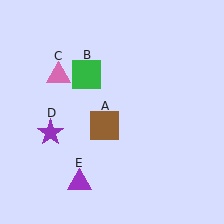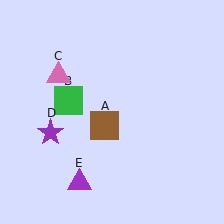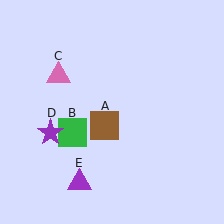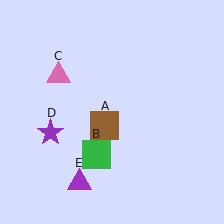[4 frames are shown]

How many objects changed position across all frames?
1 object changed position: green square (object B).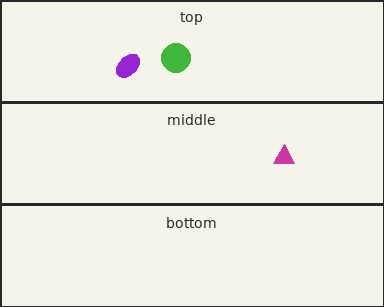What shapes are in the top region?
The green circle, the purple ellipse.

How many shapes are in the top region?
2.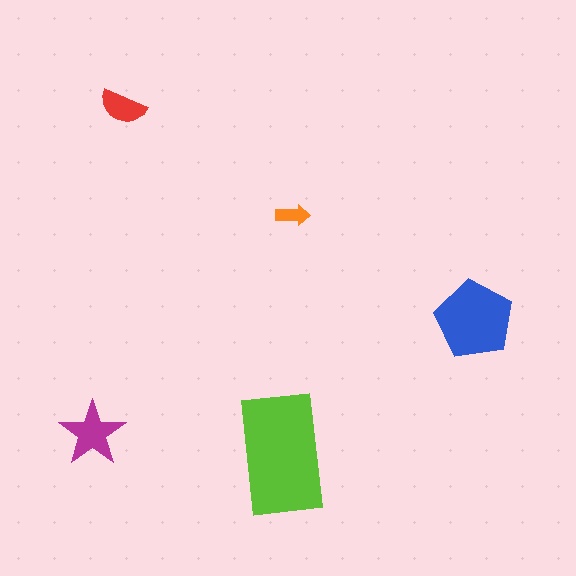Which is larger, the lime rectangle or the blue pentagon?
The lime rectangle.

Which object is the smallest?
The orange arrow.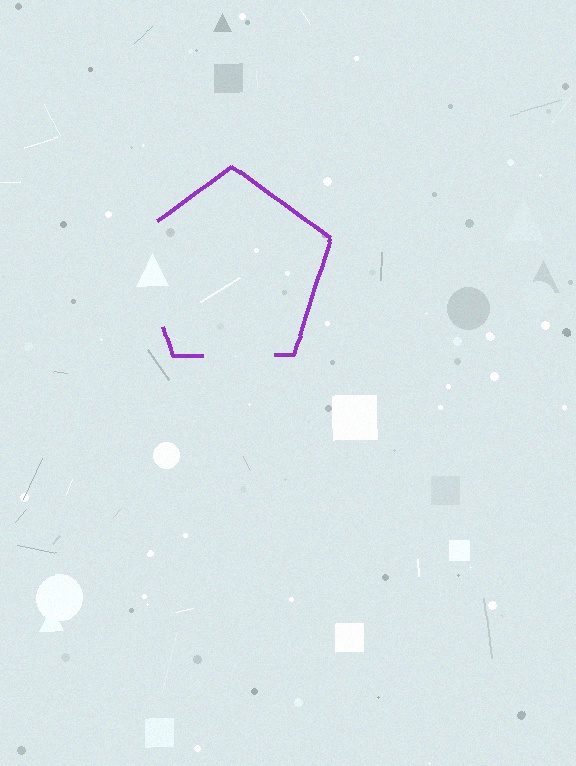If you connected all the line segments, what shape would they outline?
They would outline a pentagon.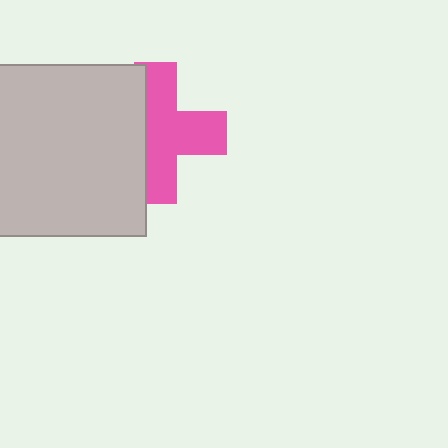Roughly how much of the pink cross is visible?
About half of it is visible (roughly 61%).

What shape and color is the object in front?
The object in front is a light gray square.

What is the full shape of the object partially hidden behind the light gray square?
The partially hidden object is a pink cross.